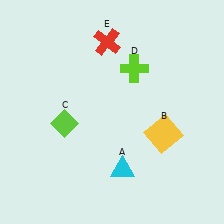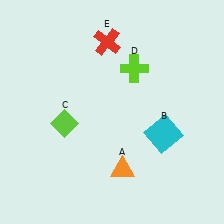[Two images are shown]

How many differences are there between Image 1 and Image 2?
There are 2 differences between the two images.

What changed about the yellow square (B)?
In Image 1, B is yellow. In Image 2, it changed to cyan.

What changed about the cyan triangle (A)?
In Image 1, A is cyan. In Image 2, it changed to orange.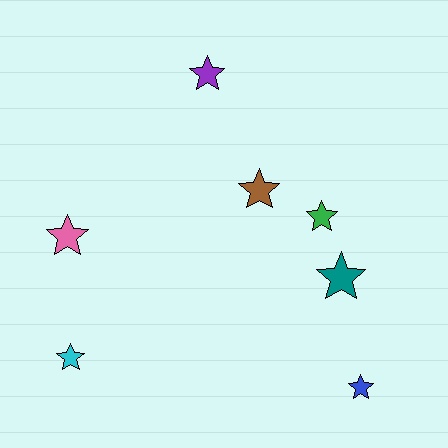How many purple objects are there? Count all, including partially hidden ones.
There is 1 purple object.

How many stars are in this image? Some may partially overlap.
There are 7 stars.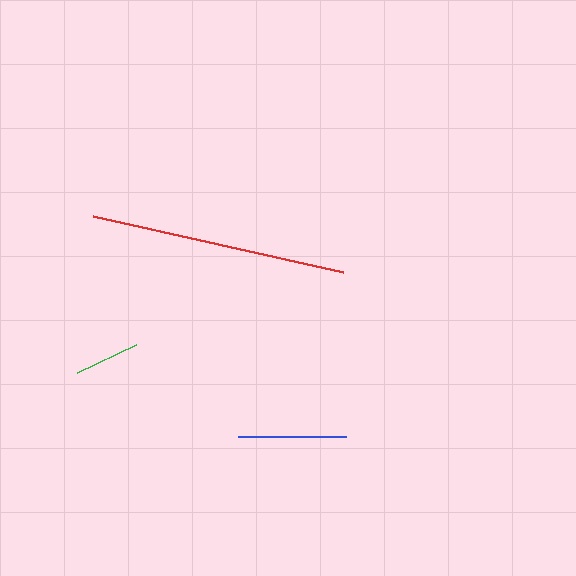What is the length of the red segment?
The red segment is approximately 256 pixels long.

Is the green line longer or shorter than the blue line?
The blue line is longer than the green line.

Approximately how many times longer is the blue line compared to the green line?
The blue line is approximately 1.6 times the length of the green line.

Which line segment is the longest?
The red line is the longest at approximately 256 pixels.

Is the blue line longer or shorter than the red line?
The red line is longer than the blue line.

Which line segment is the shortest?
The green line is the shortest at approximately 66 pixels.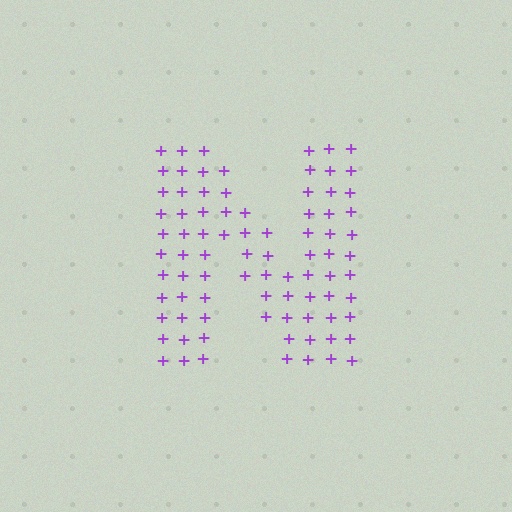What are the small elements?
The small elements are plus signs.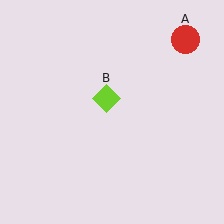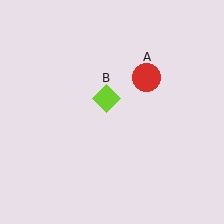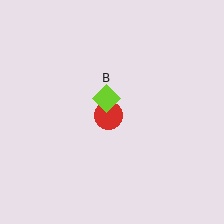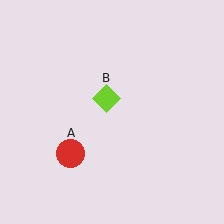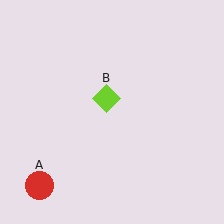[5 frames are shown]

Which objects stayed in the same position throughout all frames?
Lime diamond (object B) remained stationary.